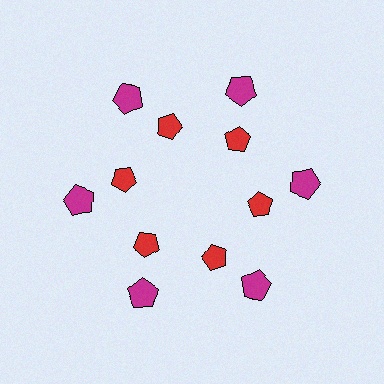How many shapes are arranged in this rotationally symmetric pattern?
There are 12 shapes, arranged in 6 groups of 2.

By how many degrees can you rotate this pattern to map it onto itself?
The pattern maps onto itself every 60 degrees of rotation.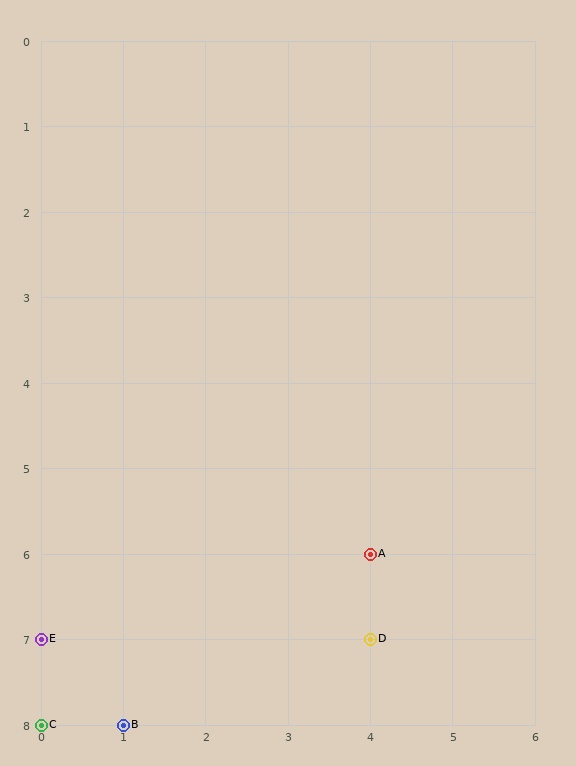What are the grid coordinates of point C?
Point C is at grid coordinates (0, 8).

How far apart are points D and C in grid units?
Points D and C are 4 columns and 1 row apart (about 4.1 grid units diagonally).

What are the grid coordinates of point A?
Point A is at grid coordinates (4, 6).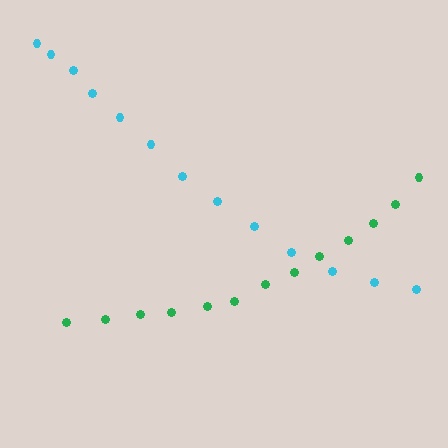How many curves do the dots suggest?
There are 2 distinct paths.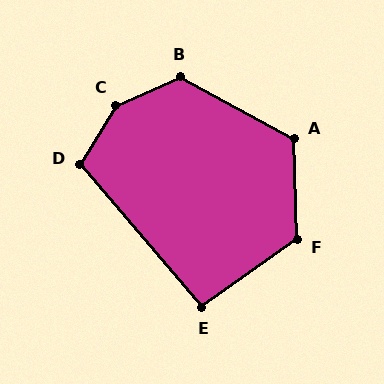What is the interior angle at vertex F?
Approximately 124 degrees (obtuse).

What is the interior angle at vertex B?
Approximately 128 degrees (obtuse).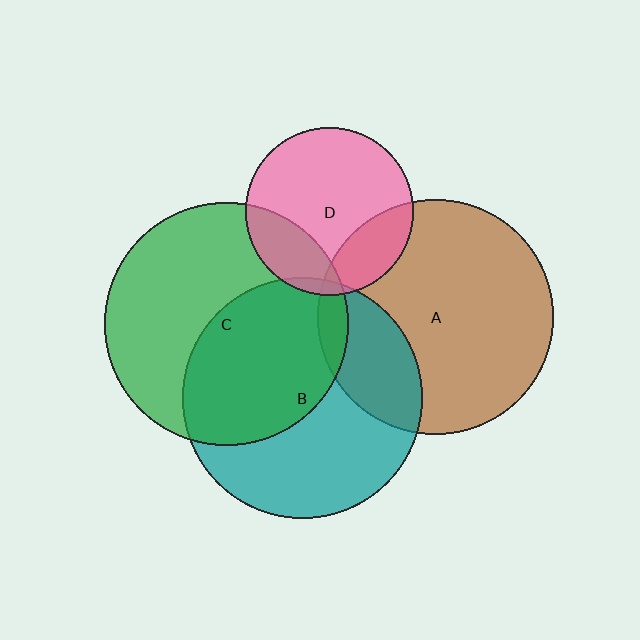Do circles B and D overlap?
Yes.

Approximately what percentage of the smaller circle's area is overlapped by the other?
Approximately 5%.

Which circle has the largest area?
Circle C (green).